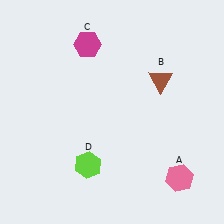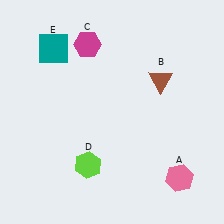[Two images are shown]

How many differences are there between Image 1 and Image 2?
There is 1 difference between the two images.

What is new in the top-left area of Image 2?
A teal square (E) was added in the top-left area of Image 2.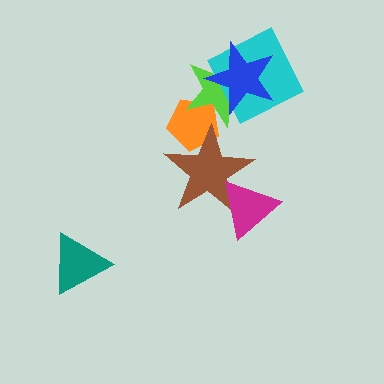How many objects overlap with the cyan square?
2 objects overlap with the cyan square.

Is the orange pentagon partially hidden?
Yes, it is partially covered by another shape.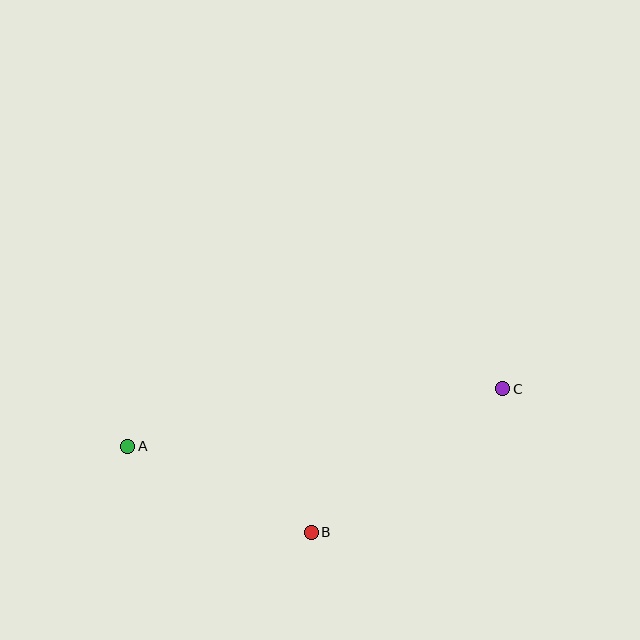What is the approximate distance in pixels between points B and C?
The distance between B and C is approximately 239 pixels.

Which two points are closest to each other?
Points A and B are closest to each other.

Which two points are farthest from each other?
Points A and C are farthest from each other.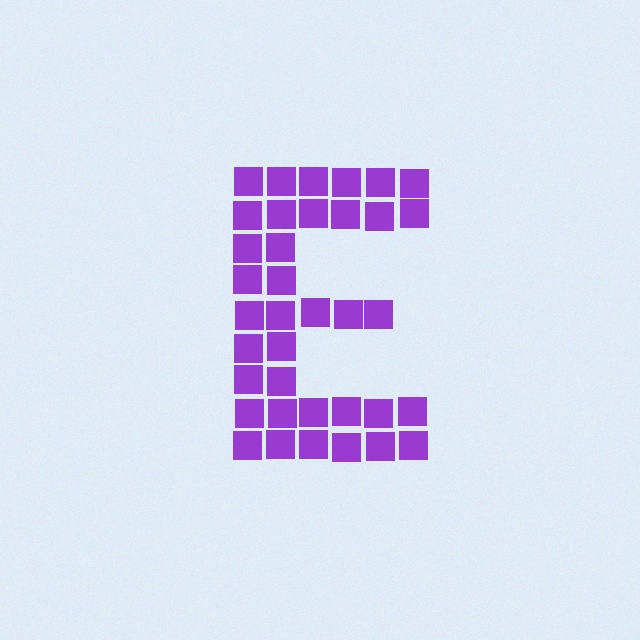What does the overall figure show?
The overall figure shows the letter E.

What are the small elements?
The small elements are squares.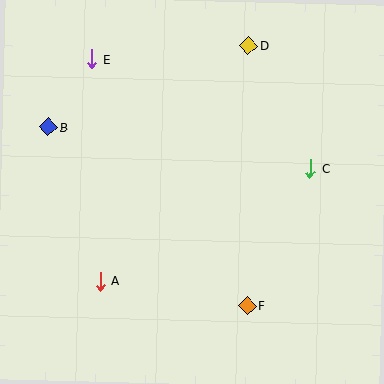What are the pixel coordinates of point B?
Point B is at (48, 127).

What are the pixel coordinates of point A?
Point A is at (100, 281).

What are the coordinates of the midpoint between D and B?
The midpoint between D and B is at (149, 86).